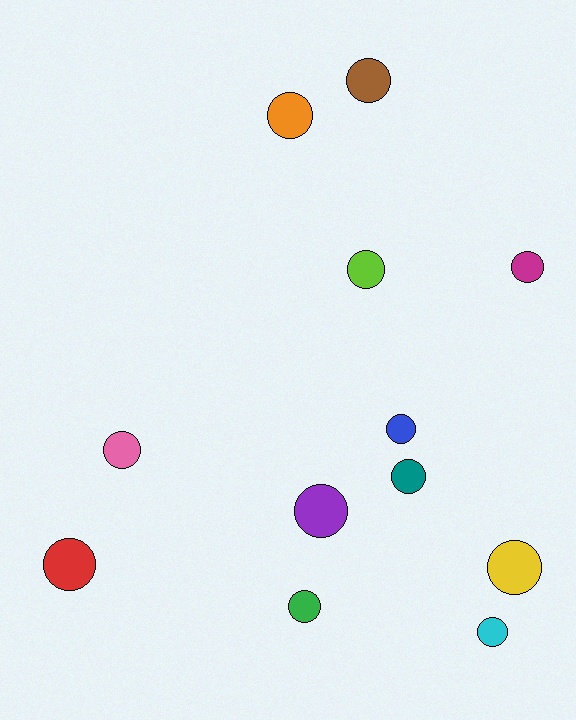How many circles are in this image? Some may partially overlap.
There are 12 circles.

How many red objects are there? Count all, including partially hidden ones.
There is 1 red object.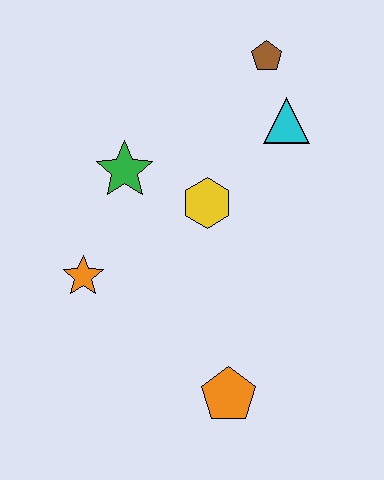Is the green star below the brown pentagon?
Yes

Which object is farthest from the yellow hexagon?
The orange pentagon is farthest from the yellow hexagon.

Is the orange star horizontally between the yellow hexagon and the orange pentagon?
No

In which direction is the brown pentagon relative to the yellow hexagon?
The brown pentagon is above the yellow hexagon.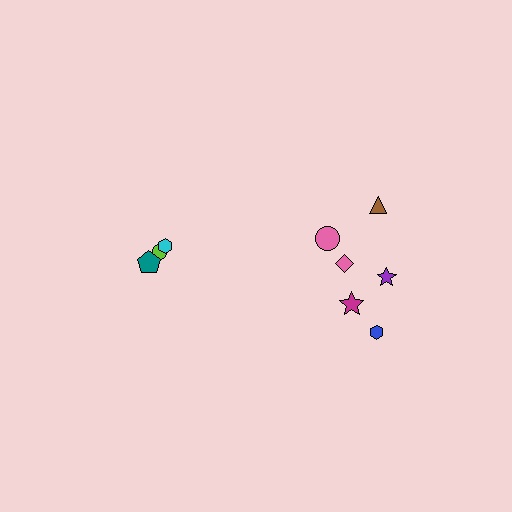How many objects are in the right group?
There are 6 objects.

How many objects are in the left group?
There are 3 objects.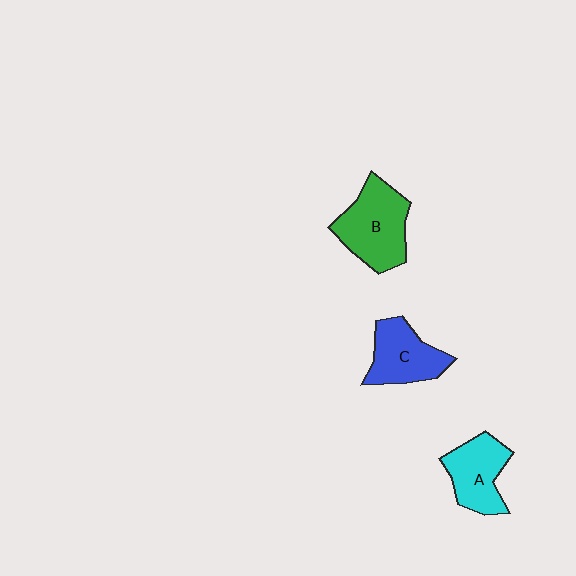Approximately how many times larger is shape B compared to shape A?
Approximately 1.3 times.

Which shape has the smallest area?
Shape A (cyan).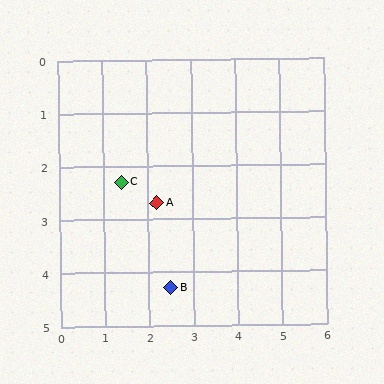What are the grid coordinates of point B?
Point B is at approximately (2.5, 4.3).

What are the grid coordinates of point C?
Point C is at approximately (1.4, 2.3).